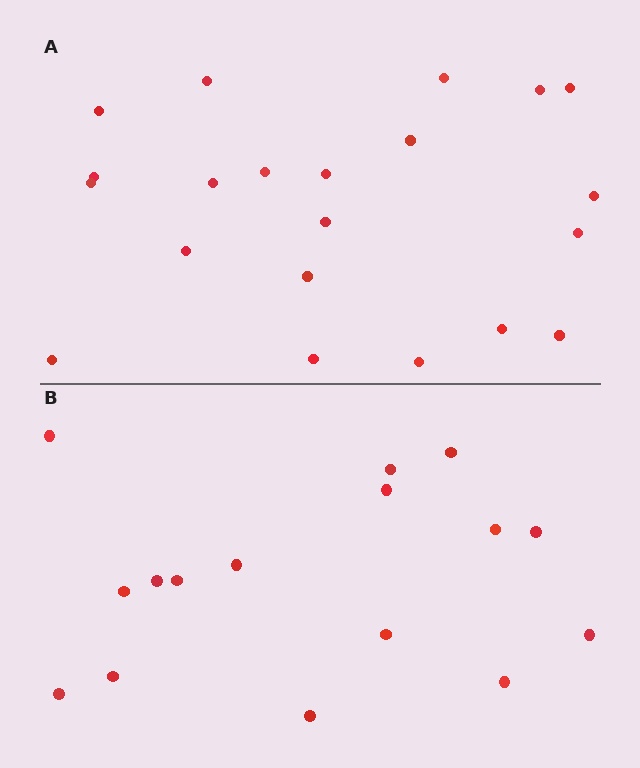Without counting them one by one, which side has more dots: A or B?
Region A (the top region) has more dots.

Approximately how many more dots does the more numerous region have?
Region A has about 5 more dots than region B.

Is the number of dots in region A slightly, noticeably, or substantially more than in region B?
Region A has noticeably more, but not dramatically so. The ratio is roughly 1.3 to 1.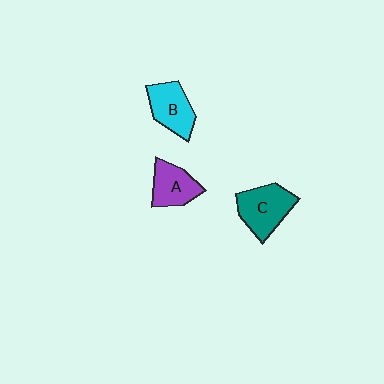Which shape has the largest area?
Shape C (teal).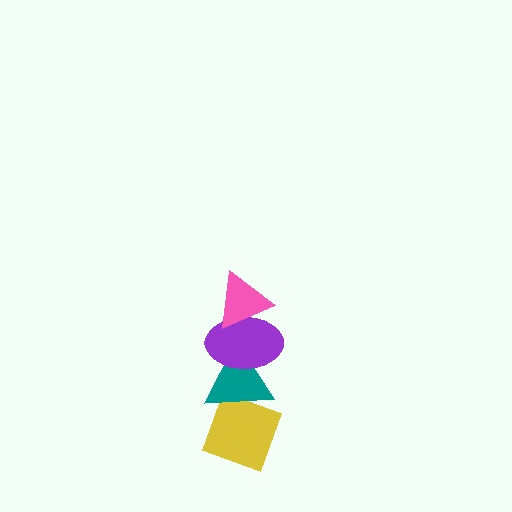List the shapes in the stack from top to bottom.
From top to bottom: the pink triangle, the purple ellipse, the teal triangle, the yellow diamond.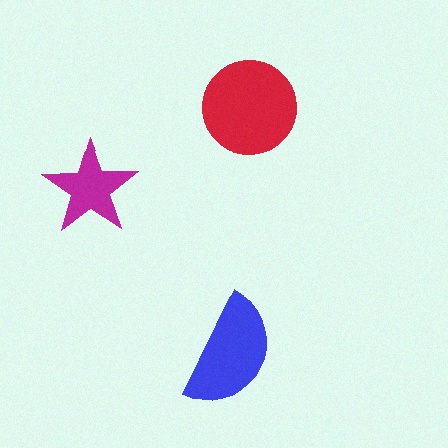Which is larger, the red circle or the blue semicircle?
The red circle.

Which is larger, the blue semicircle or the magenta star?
The blue semicircle.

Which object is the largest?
The red circle.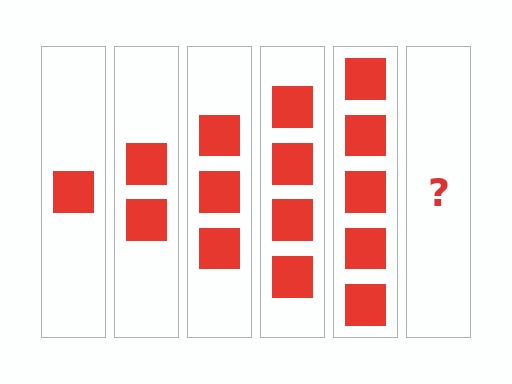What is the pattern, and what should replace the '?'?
The pattern is that each step adds one more square. The '?' should be 6 squares.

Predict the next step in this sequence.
The next step is 6 squares.